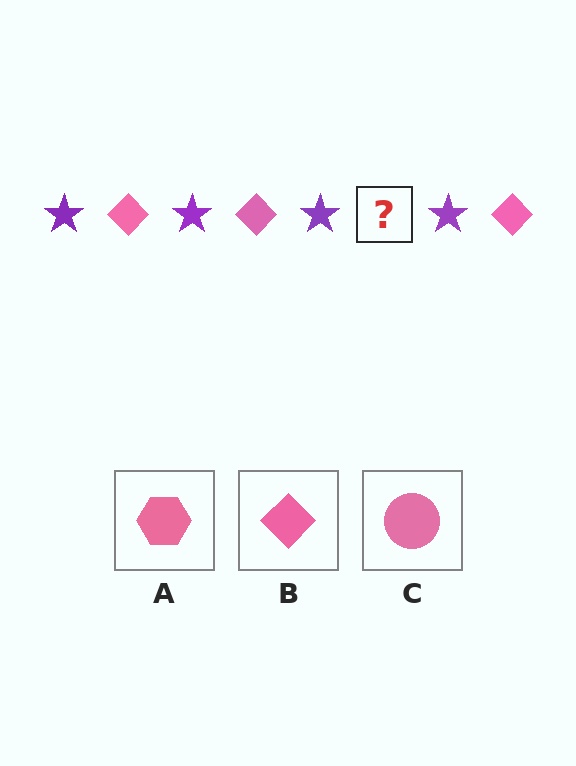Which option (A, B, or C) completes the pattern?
B.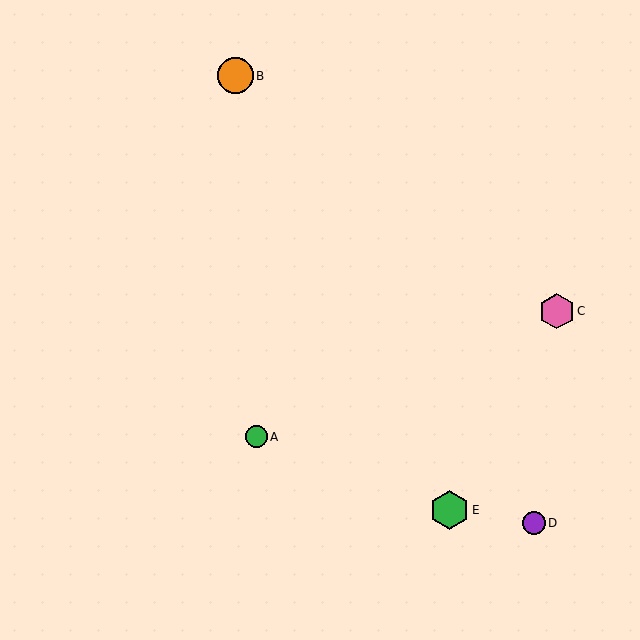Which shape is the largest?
The green hexagon (labeled E) is the largest.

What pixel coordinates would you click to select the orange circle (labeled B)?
Click at (236, 76) to select the orange circle B.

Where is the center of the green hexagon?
The center of the green hexagon is at (450, 510).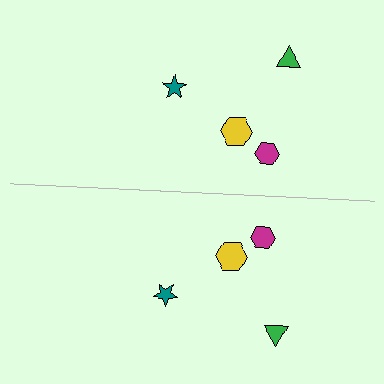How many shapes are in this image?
There are 8 shapes in this image.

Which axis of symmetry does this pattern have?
The pattern has a horizontal axis of symmetry running through the center of the image.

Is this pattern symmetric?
Yes, this pattern has bilateral (reflection) symmetry.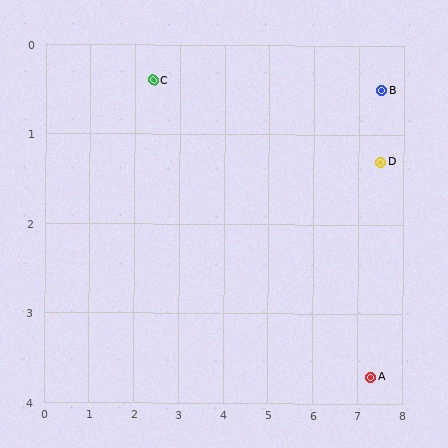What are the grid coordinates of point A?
Point A is at approximately (7.3, 3.7).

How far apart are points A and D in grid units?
Points A and D are about 2.4 grid units apart.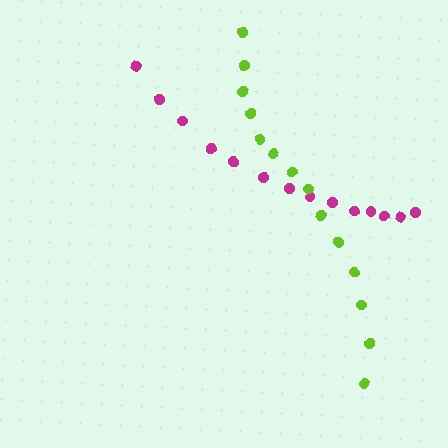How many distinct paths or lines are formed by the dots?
There are 2 distinct paths.